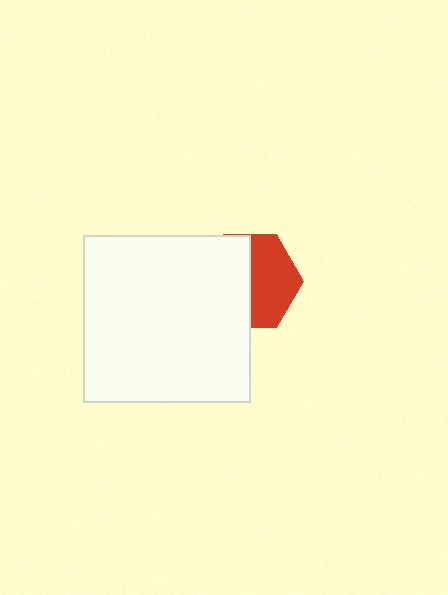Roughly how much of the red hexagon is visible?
About half of it is visible (roughly 49%).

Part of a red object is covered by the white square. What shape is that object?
It is a hexagon.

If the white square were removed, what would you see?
You would see the complete red hexagon.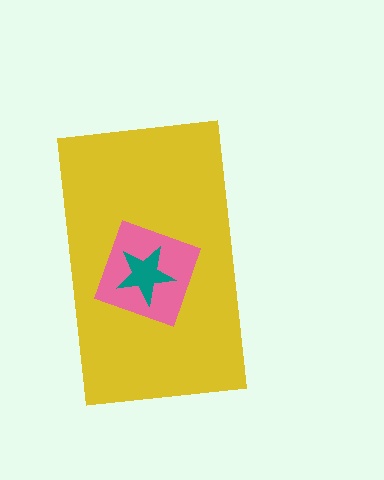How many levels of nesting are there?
3.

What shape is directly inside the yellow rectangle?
The pink square.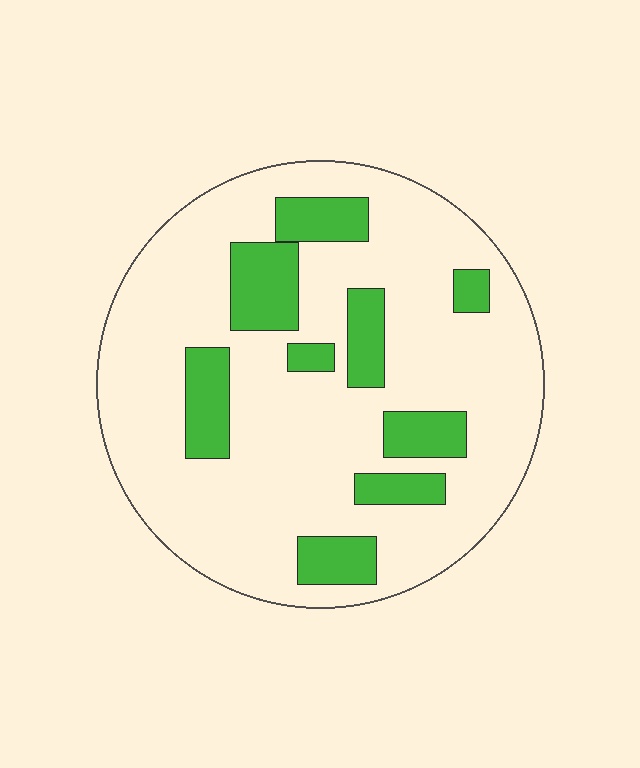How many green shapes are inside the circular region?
9.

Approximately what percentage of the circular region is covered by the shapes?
Approximately 20%.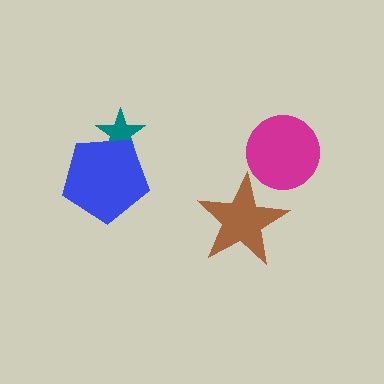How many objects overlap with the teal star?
1 object overlaps with the teal star.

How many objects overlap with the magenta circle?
0 objects overlap with the magenta circle.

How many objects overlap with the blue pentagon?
1 object overlaps with the blue pentagon.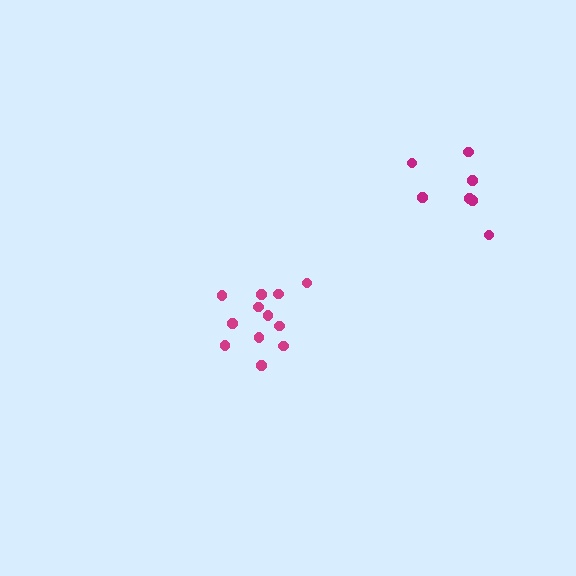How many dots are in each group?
Group 1: 12 dots, Group 2: 7 dots (19 total).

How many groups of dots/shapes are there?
There are 2 groups.